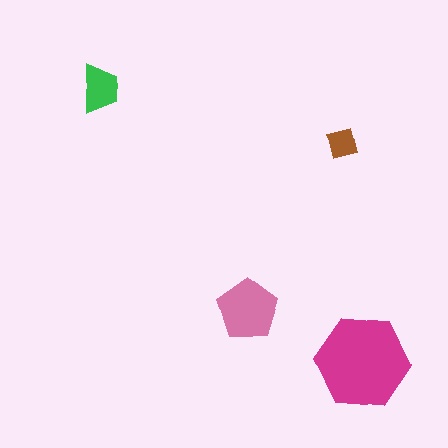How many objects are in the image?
There are 4 objects in the image.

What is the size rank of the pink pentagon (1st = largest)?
2nd.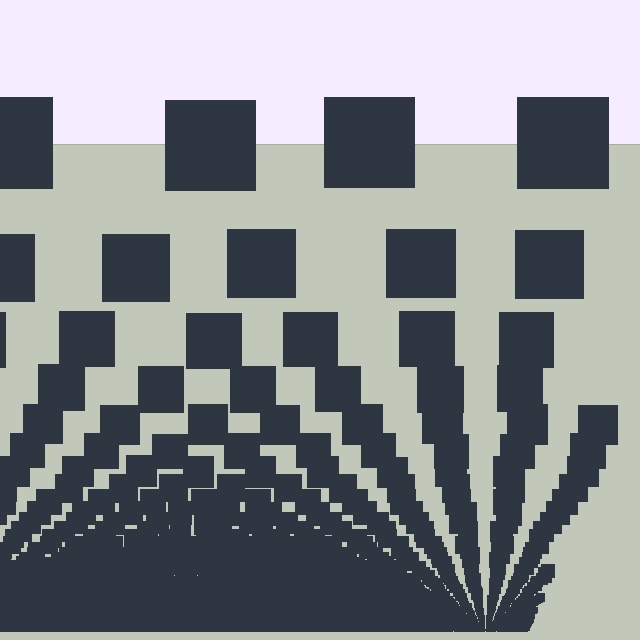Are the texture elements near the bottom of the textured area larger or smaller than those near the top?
Smaller. The gradient is inverted — elements near the bottom are smaller and denser.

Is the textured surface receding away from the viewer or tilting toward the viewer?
The surface appears to tilt toward the viewer. Texture elements get larger and sparser toward the top.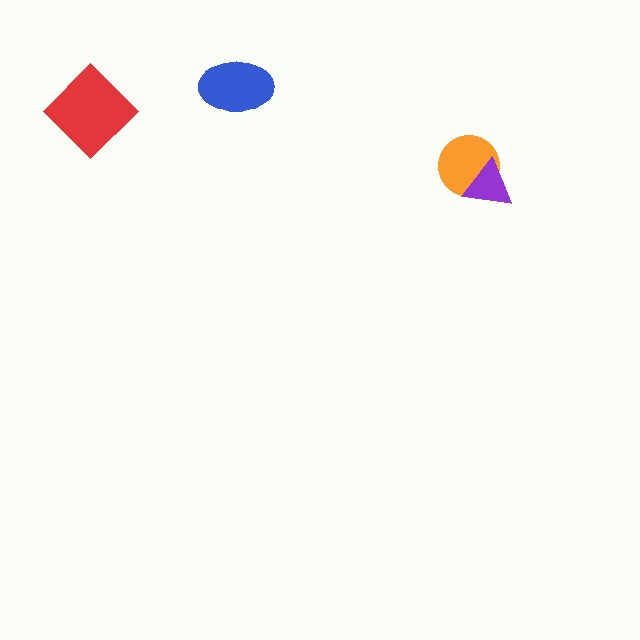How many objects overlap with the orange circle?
1 object overlaps with the orange circle.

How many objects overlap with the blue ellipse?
0 objects overlap with the blue ellipse.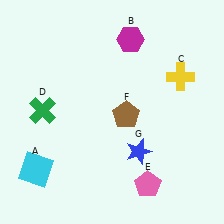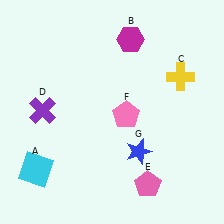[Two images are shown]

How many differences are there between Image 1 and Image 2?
There are 2 differences between the two images.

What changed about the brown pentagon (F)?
In Image 1, F is brown. In Image 2, it changed to pink.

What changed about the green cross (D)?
In Image 1, D is green. In Image 2, it changed to purple.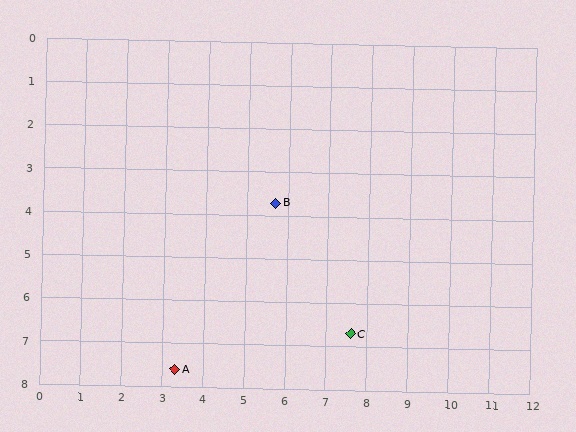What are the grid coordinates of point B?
Point B is at approximately (5.7, 3.7).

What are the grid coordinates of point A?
Point A is at approximately (3.3, 7.6).